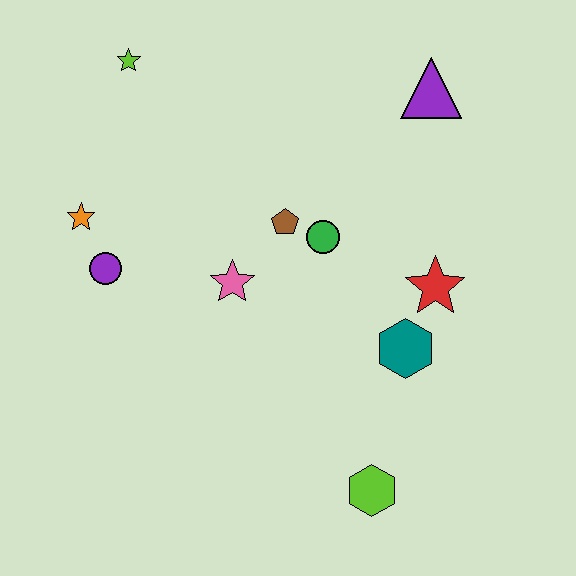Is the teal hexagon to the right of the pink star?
Yes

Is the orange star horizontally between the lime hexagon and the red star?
No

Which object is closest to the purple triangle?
The green circle is closest to the purple triangle.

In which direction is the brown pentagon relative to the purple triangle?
The brown pentagon is to the left of the purple triangle.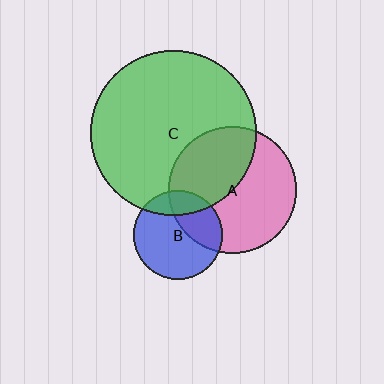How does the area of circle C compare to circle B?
Approximately 3.5 times.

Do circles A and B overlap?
Yes.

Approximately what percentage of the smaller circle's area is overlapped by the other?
Approximately 35%.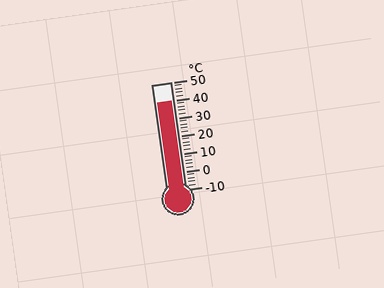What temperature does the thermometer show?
The thermometer shows approximately 40°C.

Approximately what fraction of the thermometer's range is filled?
The thermometer is filled to approximately 85% of its range.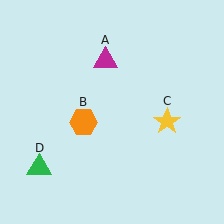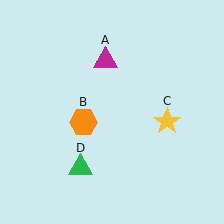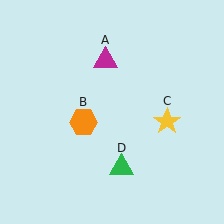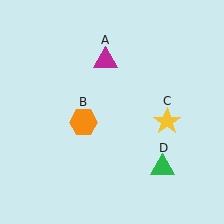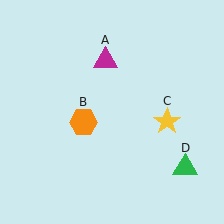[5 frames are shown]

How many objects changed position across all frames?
1 object changed position: green triangle (object D).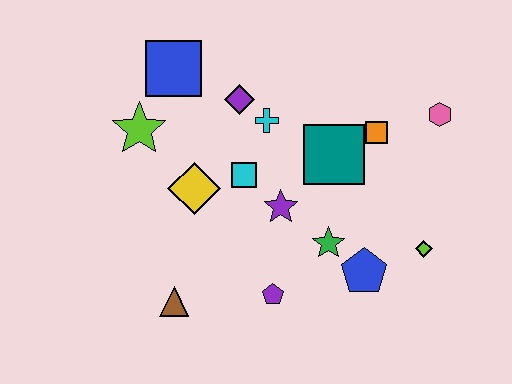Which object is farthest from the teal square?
The brown triangle is farthest from the teal square.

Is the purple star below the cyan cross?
Yes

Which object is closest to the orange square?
The teal square is closest to the orange square.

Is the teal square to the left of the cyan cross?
No